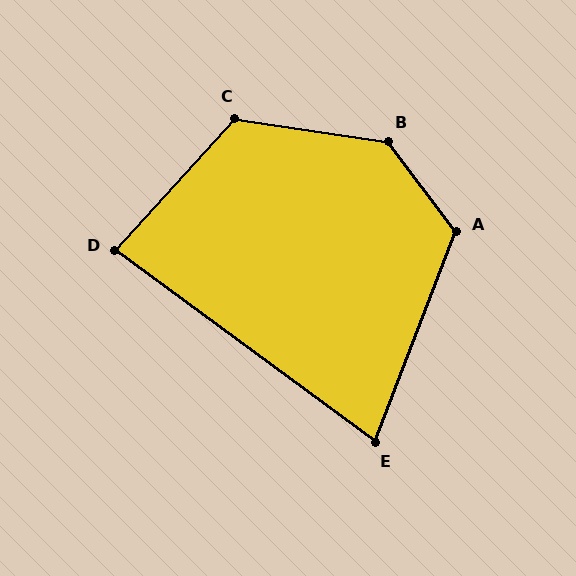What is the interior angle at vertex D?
Approximately 84 degrees (acute).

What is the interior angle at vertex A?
Approximately 122 degrees (obtuse).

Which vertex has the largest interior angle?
B, at approximately 135 degrees.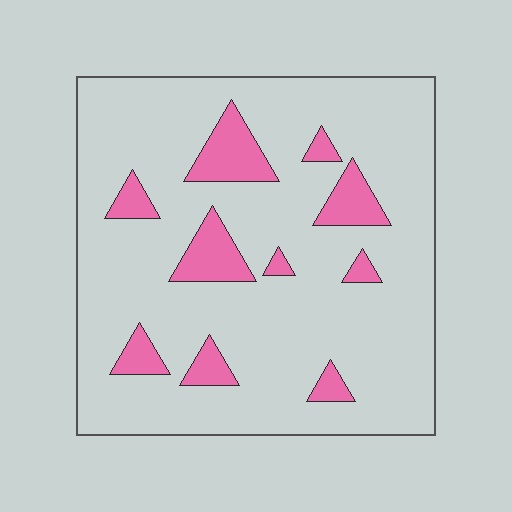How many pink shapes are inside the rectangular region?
10.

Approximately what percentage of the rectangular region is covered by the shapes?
Approximately 15%.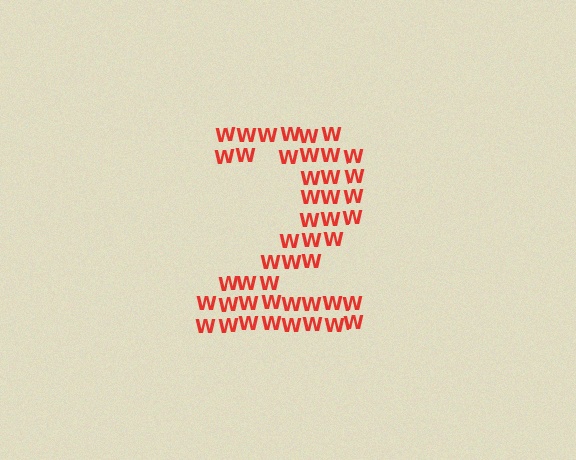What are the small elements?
The small elements are letter W's.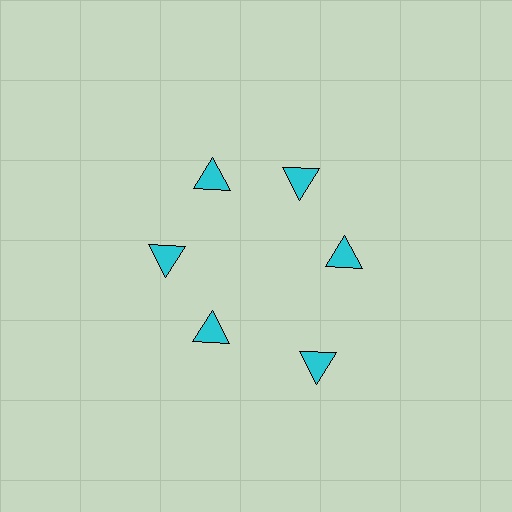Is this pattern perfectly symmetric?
No. The 6 cyan triangles are arranged in a ring, but one element near the 5 o'clock position is pushed outward from the center, breaking the 6-fold rotational symmetry.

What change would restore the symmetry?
The symmetry would be restored by moving it inward, back onto the ring so that all 6 triangles sit at equal angles and equal distance from the center.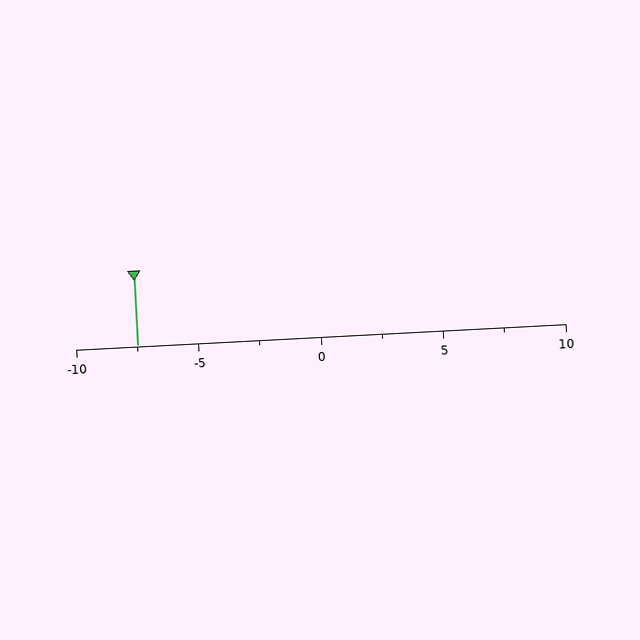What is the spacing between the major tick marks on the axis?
The major ticks are spaced 5 apart.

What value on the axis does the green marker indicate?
The marker indicates approximately -7.5.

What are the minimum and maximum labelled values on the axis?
The axis runs from -10 to 10.